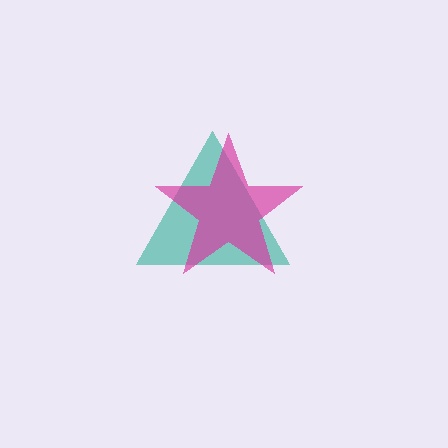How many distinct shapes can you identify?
There are 2 distinct shapes: a teal triangle, a magenta star.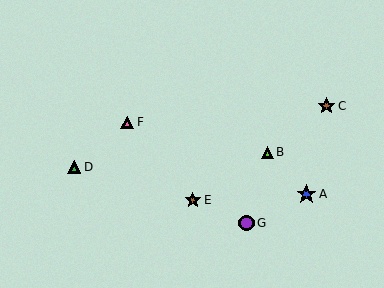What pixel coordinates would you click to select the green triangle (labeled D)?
Click at (74, 167) to select the green triangle D.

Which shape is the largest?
The blue star (labeled A) is the largest.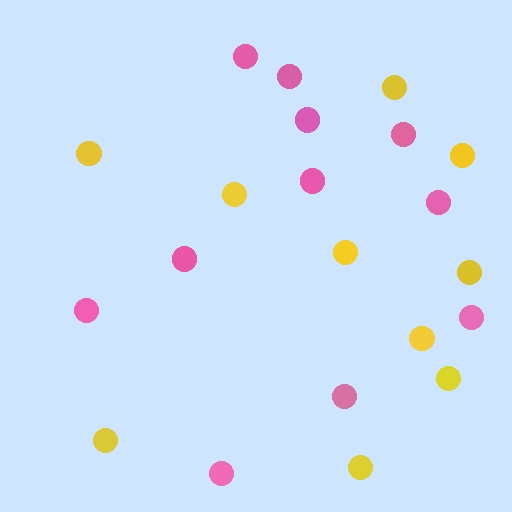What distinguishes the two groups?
There are 2 groups: one group of yellow circles (10) and one group of pink circles (11).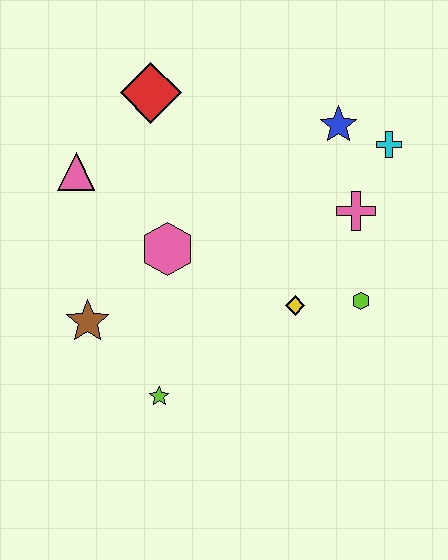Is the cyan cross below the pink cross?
No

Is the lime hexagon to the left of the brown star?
No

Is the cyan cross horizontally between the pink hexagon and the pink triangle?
No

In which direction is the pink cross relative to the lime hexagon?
The pink cross is above the lime hexagon.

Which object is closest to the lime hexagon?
The yellow diamond is closest to the lime hexagon.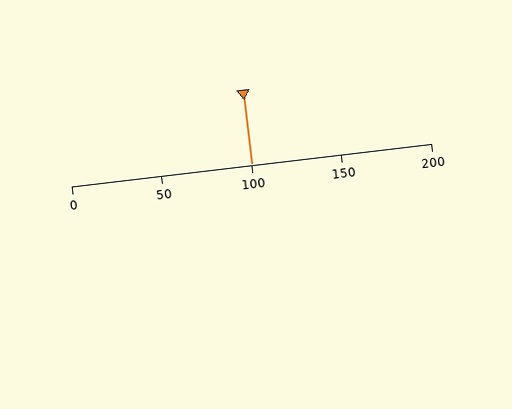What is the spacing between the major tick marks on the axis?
The major ticks are spaced 50 apart.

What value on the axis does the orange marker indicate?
The marker indicates approximately 100.